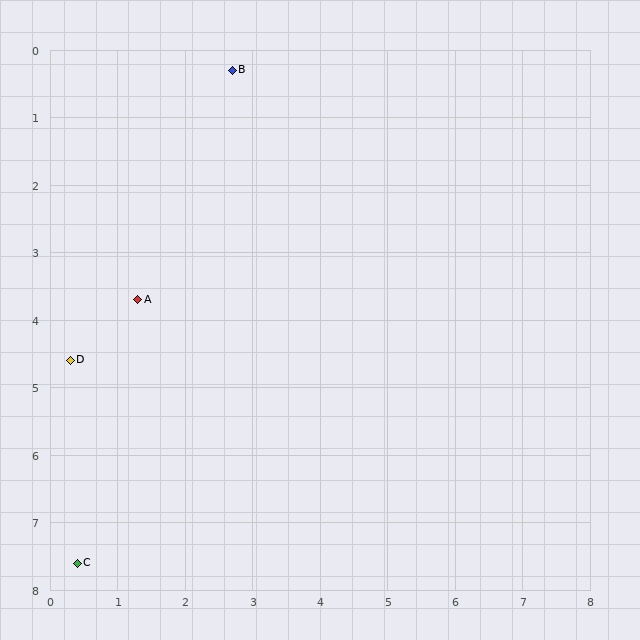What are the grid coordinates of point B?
Point B is at approximately (2.7, 0.3).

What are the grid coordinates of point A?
Point A is at approximately (1.3, 3.7).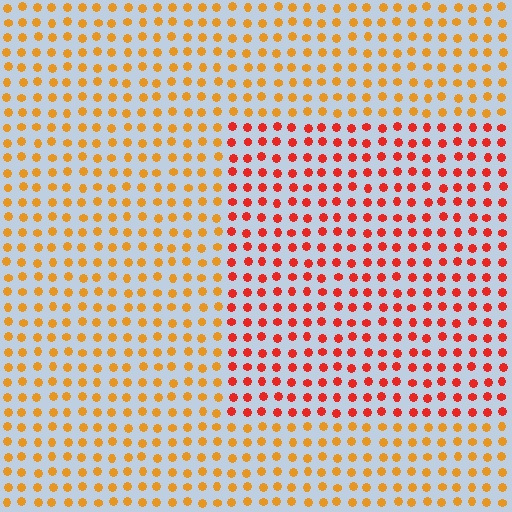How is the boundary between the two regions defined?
The boundary is defined purely by a slight shift in hue (about 34 degrees). Spacing, size, and orientation are identical on both sides.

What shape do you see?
I see a rectangle.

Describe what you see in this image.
The image is filled with small orange elements in a uniform arrangement. A rectangle-shaped region is visible where the elements are tinted to a slightly different hue, forming a subtle color boundary.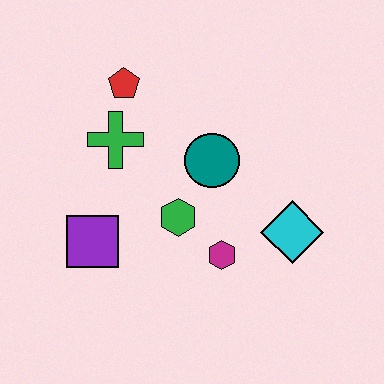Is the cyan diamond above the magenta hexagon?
Yes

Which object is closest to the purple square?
The green hexagon is closest to the purple square.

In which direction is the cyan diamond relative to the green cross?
The cyan diamond is to the right of the green cross.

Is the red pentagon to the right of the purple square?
Yes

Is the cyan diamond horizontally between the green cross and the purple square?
No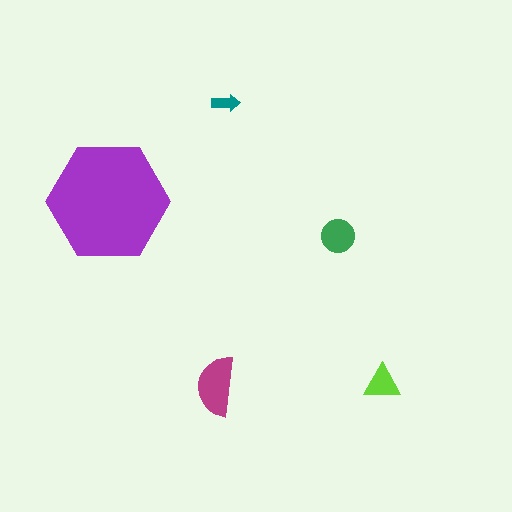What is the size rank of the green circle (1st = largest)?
3rd.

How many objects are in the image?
There are 5 objects in the image.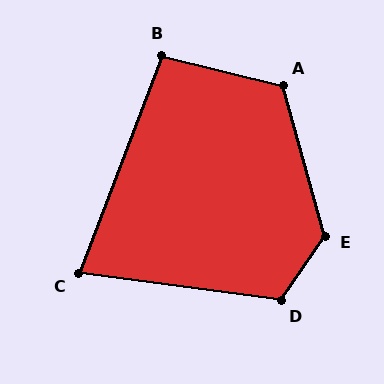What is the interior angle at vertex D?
Approximately 117 degrees (obtuse).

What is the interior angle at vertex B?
Approximately 97 degrees (obtuse).